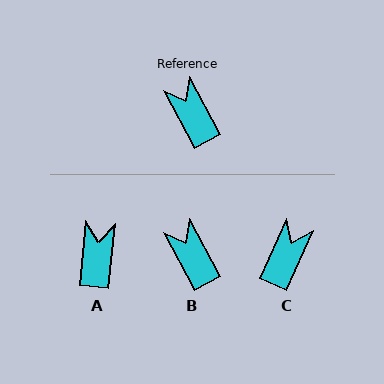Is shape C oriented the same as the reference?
No, it is off by about 51 degrees.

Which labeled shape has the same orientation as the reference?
B.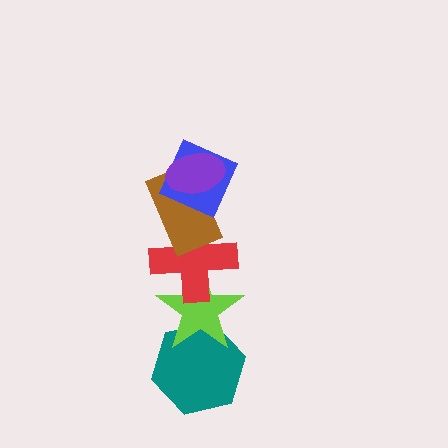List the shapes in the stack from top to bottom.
From top to bottom: the purple ellipse, the blue diamond, the brown rectangle, the red cross, the lime star, the teal hexagon.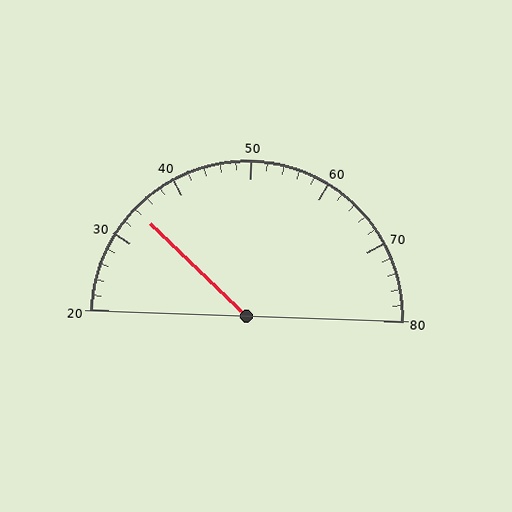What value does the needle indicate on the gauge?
The needle indicates approximately 34.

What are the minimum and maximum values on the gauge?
The gauge ranges from 20 to 80.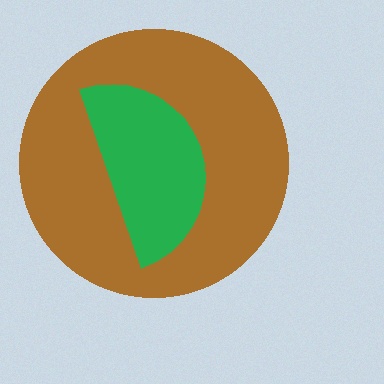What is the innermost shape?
The green semicircle.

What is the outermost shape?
The brown circle.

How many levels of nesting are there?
2.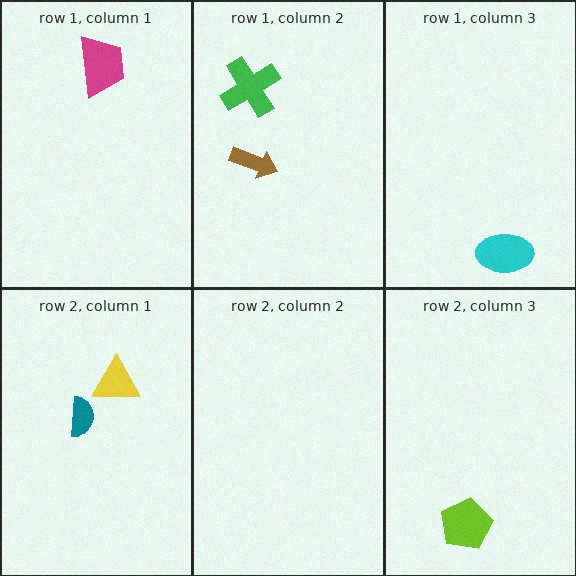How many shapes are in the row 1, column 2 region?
2.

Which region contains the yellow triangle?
The row 2, column 1 region.